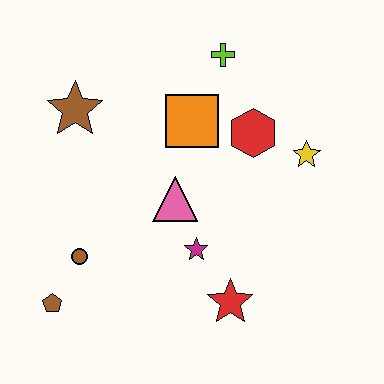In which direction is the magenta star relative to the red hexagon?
The magenta star is below the red hexagon.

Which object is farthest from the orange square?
The brown pentagon is farthest from the orange square.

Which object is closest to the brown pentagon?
The brown circle is closest to the brown pentagon.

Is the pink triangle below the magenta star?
No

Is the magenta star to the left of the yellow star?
Yes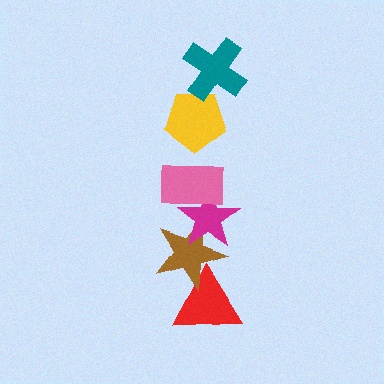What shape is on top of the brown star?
The magenta star is on top of the brown star.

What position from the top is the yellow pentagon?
The yellow pentagon is 2nd from the top.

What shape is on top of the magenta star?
The pink rectangle is on top of the magenta star.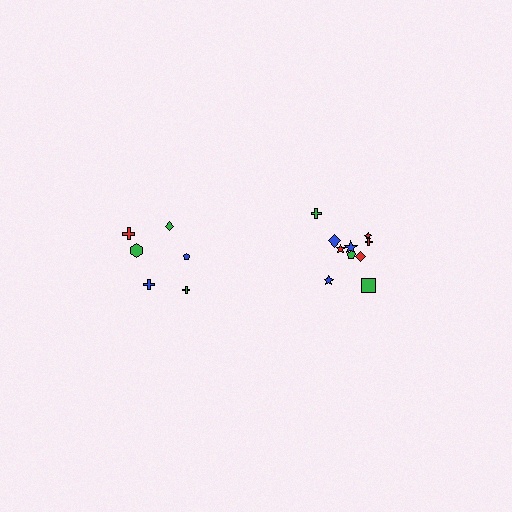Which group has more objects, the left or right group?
The right group.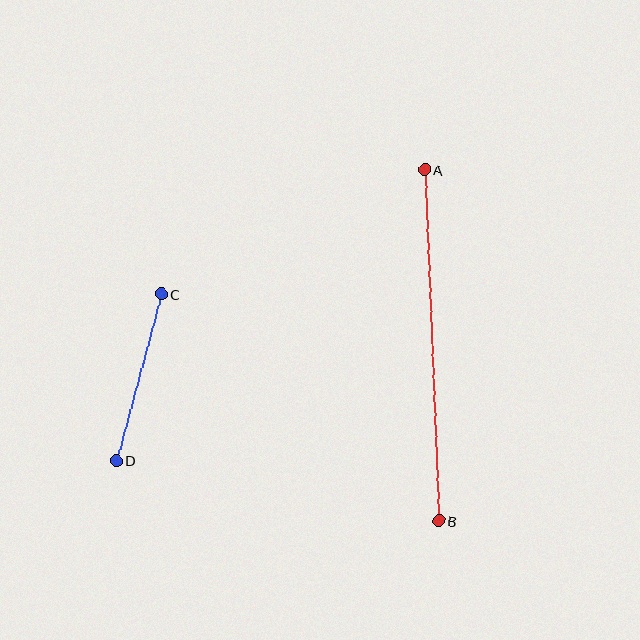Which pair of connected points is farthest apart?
Points A and B are farthest apart.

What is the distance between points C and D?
The distance is approximately 172 pixels.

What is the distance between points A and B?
The distance is approximately 351 pixels.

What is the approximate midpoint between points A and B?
The midpoint is at approximately (432, 345) pixels.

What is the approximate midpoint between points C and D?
The midpoint is at approximately (139, 377) pixels.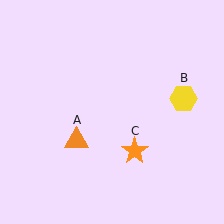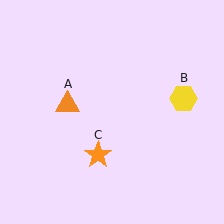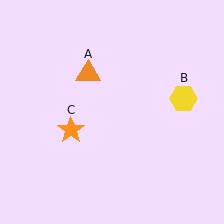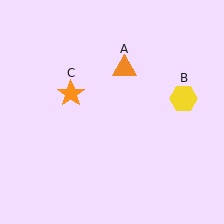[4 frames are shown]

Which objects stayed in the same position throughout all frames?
Yellow hexagon (object B) remained stationary.